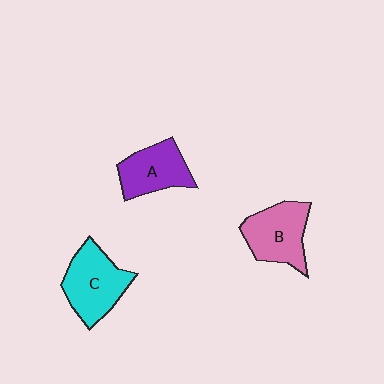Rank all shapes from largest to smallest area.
From largest to smallest: C (cyan), B (pink), A (purple).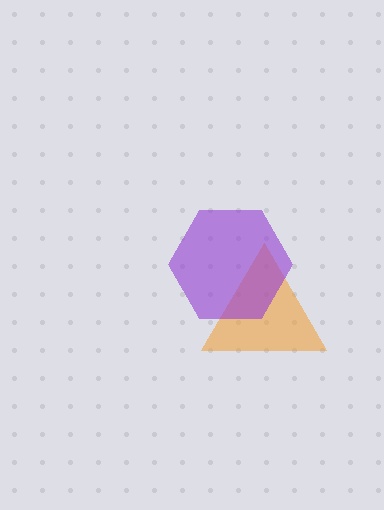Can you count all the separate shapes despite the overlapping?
Yes, there are 2 separate shapes.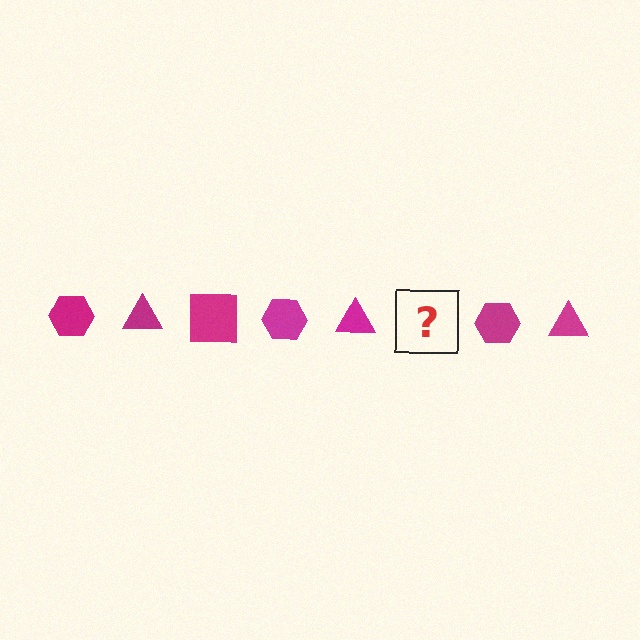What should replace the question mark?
The question mark should be replaced with a magenta square.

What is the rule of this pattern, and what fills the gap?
The rule is that the pattern cycles through hexagon, triangle, square shapes in magenta. The gap should be filled with a magenta square.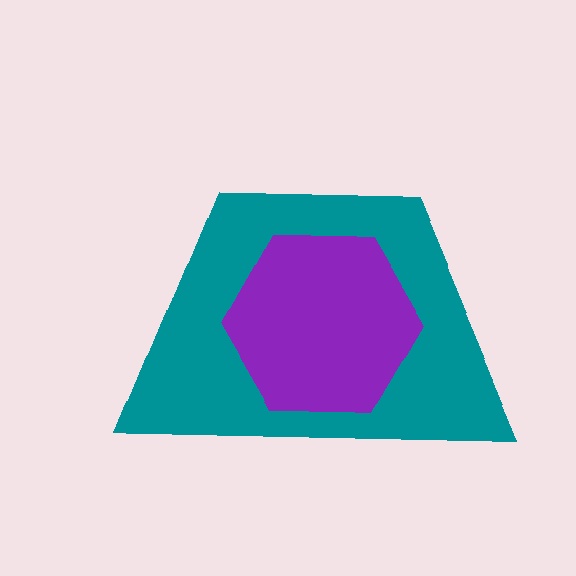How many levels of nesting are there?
2.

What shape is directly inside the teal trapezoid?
The purple hexagon.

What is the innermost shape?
The purple hexagon.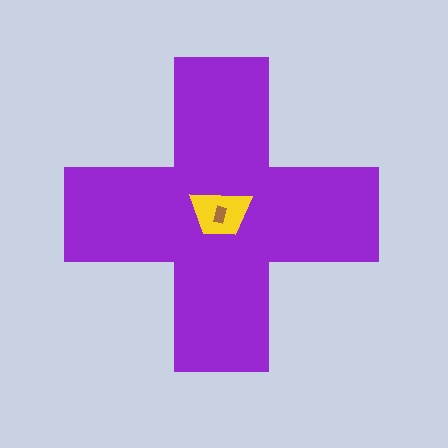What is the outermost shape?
The purple cross.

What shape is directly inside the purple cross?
The yellow trapezoid.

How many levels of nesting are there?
3.